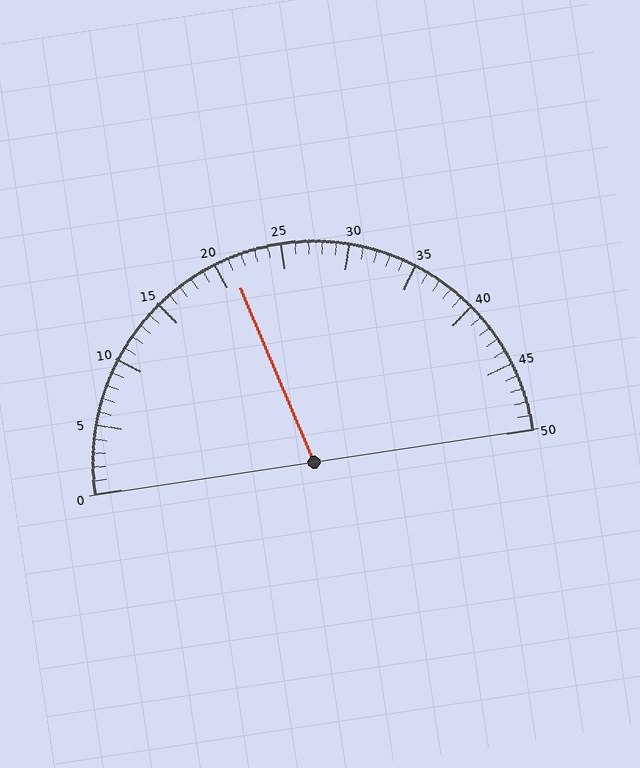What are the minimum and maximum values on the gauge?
The gauge ranges from 0 to 50.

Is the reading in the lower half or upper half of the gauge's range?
The reading is in the lower half of the range (0 to 50).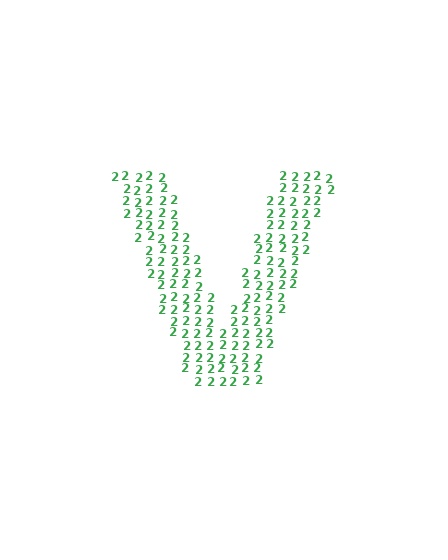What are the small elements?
The small elements are digit 2's.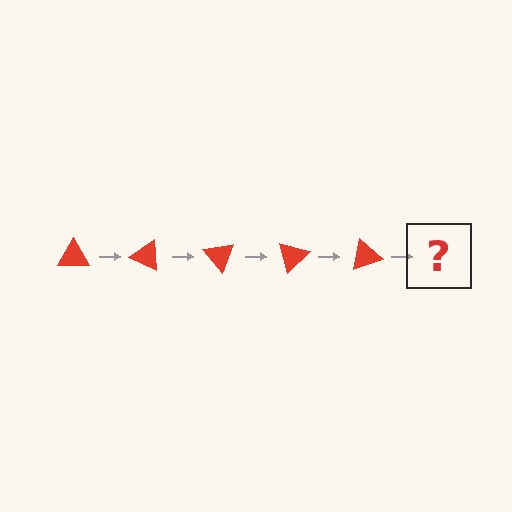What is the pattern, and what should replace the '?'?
The pattern is that the triangle rotates 25 degrees each step. The '?' should be a red triangle rotated 125 degrees.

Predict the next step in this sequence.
The next step is a red triangle rotated 125 degrees.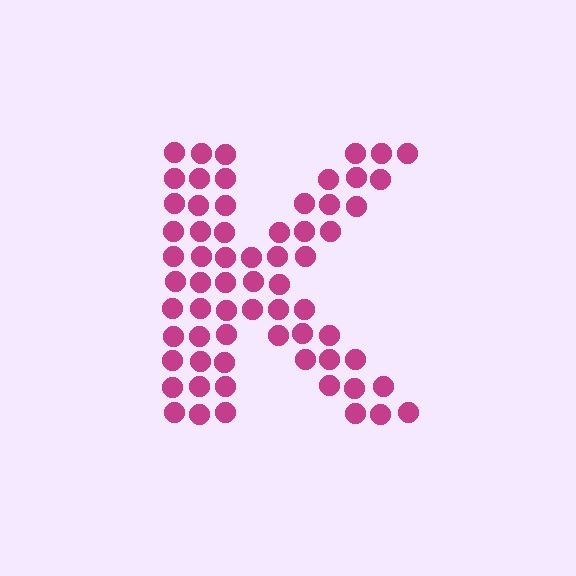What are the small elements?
The small elements are circles.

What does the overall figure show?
The overall figure shows the letter K.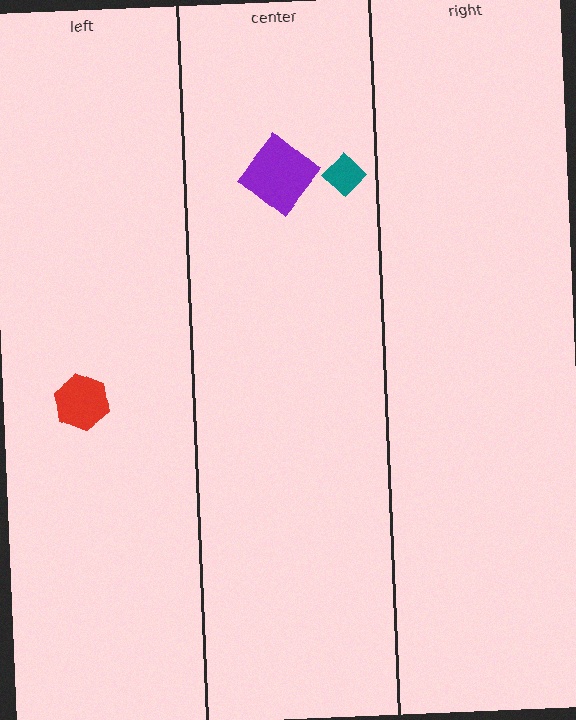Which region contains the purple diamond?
The center region.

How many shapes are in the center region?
2.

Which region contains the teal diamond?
The center region.